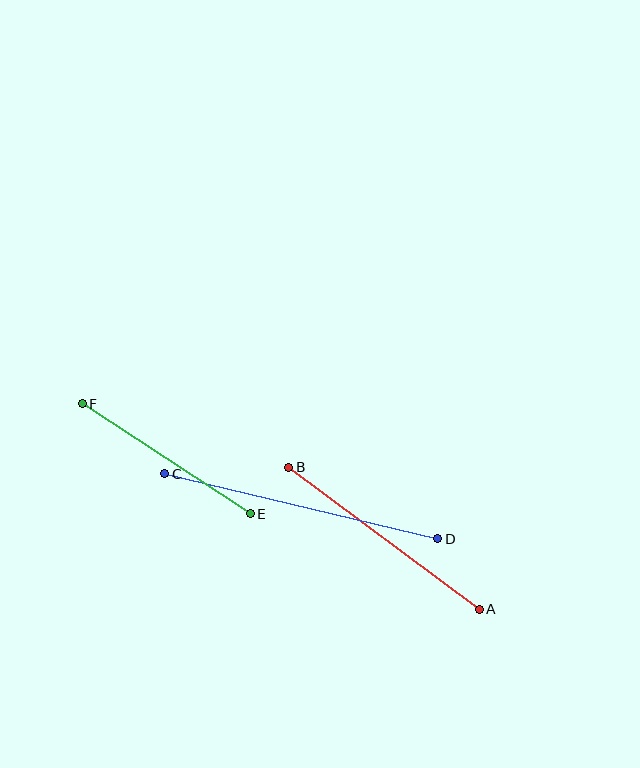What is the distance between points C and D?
The distance is approximately 281 pixels.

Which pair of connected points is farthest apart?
Points C and D are farthest apart.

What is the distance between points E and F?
The distance is approximately 201 pixels.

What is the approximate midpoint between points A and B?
The midpoint is at approximately (384, 538) pixels.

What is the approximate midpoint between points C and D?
The midpoint is at approximately (301, 506) pixels.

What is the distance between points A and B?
The distance is approximately 238 pixels.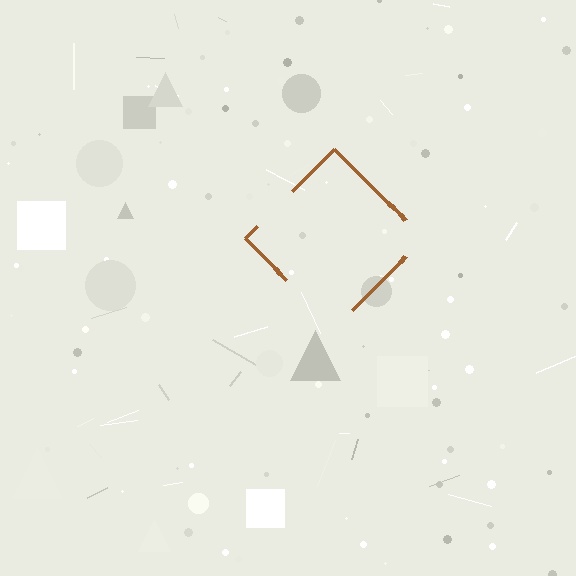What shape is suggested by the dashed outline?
The dashed outline suggests a diamond.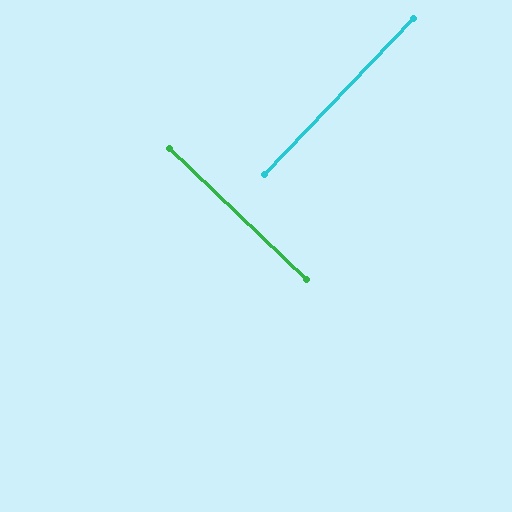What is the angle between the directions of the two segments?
Approximately 90 degrees.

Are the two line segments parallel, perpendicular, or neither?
Perpendicular — they meet at approximately 90°.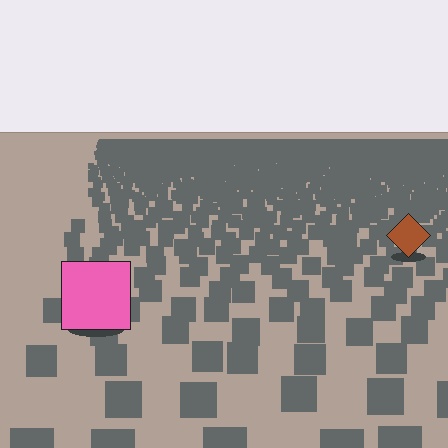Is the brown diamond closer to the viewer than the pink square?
No. The pink square is closer — you can tell from the texture gradient: the ground texture is coarser near it.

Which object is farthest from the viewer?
The brown diamond is farthest from the viewer. It appears smaller and the ground texture around it is denser.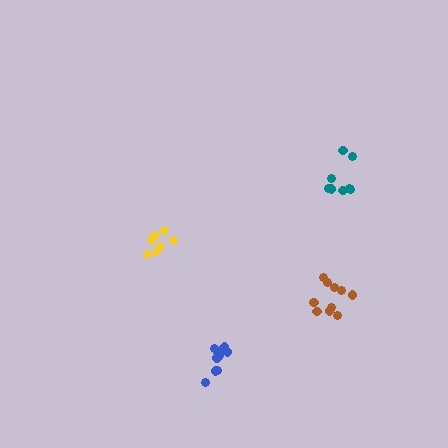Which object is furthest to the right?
The teal cluster is rightmost.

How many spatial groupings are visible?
There are 4 spatial groupings.